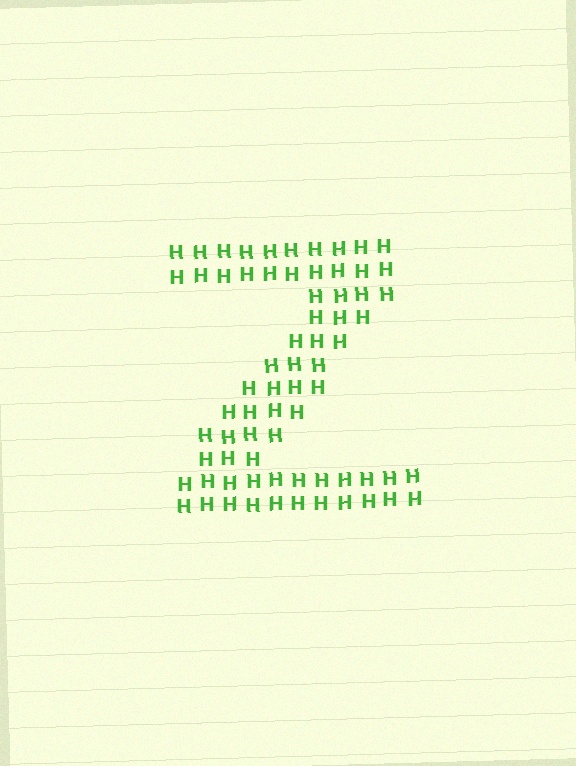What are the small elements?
The small elements are letter H's.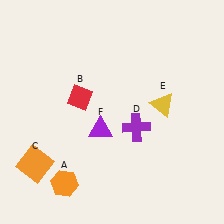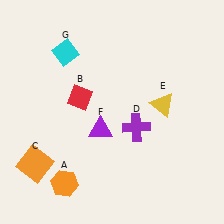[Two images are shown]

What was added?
A cyan diamond (G) was added in Image 2.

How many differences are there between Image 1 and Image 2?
There is 1 difference between the two images.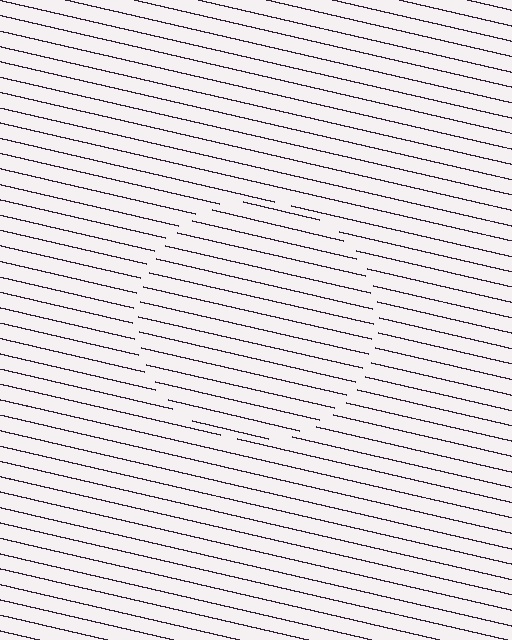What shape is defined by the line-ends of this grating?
An illusory circle. The interior of the shape contains the same grating, shifted by half a period — the contour is defined by the phase discontinuity where line-ends from the inner and outer gratings abut.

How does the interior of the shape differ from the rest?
The interior of the shape contains the same grating, shifted by half a period — the contour is defined by the phase discontinuity where line-ends from the inner and outer gratings abut.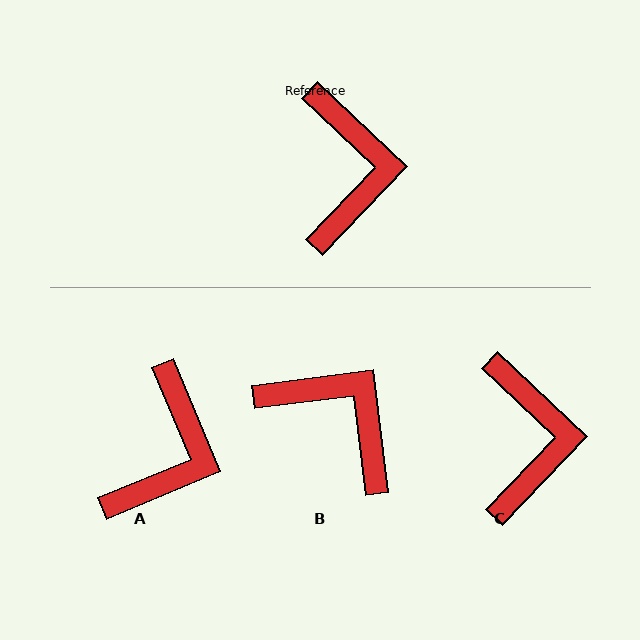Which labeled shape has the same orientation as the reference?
C.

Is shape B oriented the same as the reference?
No, it is off by about 50 degrees.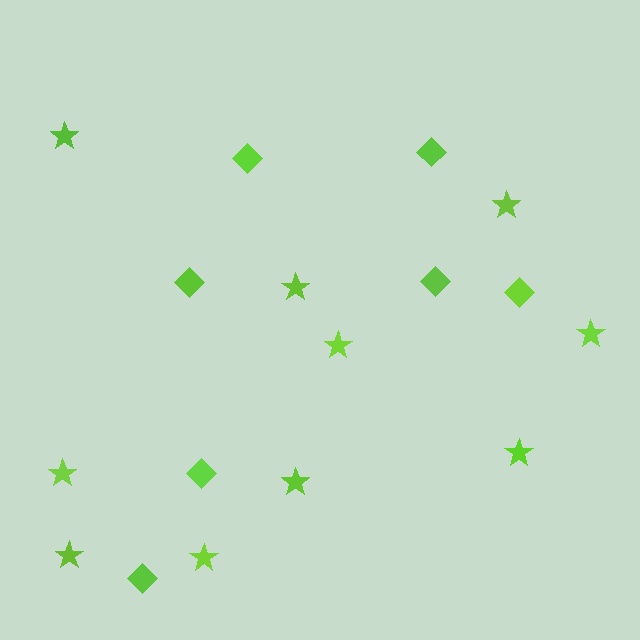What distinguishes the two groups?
There are 2 groups: one group of stars (10) and one group of diamonds (7).